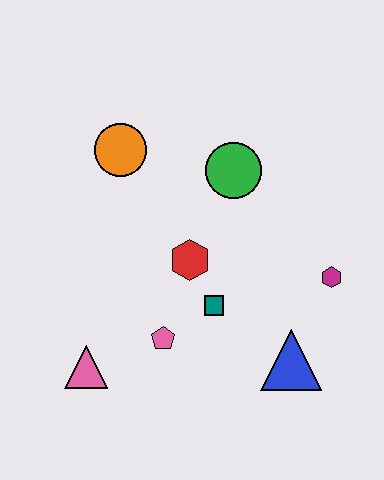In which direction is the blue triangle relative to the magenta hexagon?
The blue triangle is below the magenta hexagon.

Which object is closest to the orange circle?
The green circle is closest to the orange circle.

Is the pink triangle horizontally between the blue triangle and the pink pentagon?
No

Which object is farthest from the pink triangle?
The magenta hexagon is farthest from the pink triangle.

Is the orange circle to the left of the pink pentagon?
Yes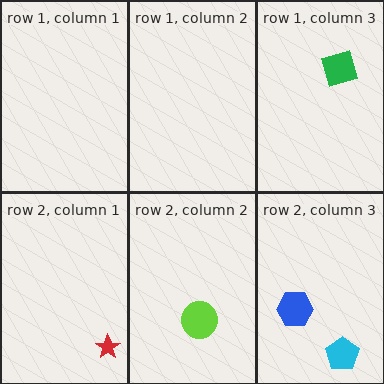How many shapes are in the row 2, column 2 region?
1.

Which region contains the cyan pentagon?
The row 2, column 3 region.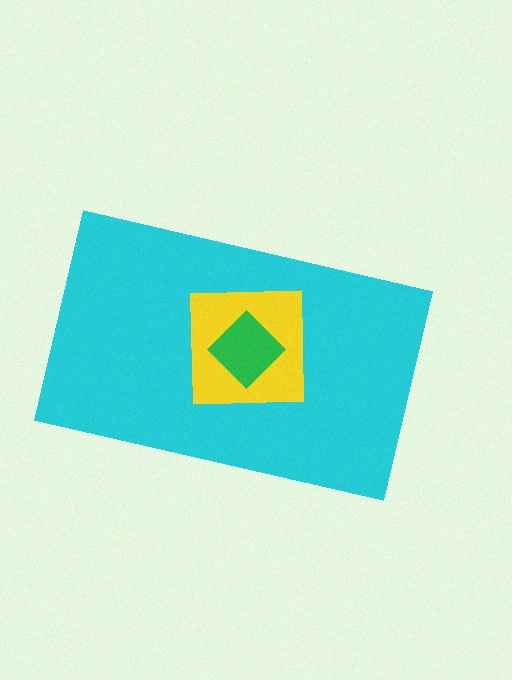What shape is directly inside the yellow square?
The green diamond.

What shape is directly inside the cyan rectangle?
The yellow square.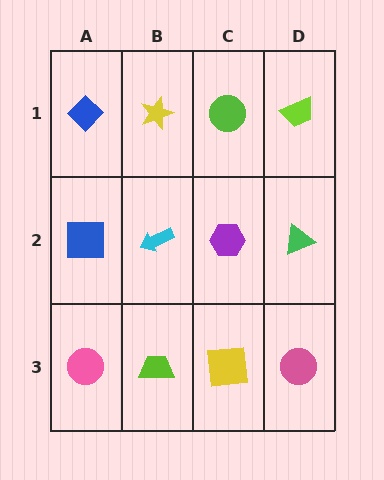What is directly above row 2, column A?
A blue diamond.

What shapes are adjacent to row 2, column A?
A blue diamond (row 1, column A), a pink circle (row 3, column A), a cyan arrow (row 2, column B).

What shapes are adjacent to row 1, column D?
A green triangle (row 2, column D), a lime circle (row 1, column C).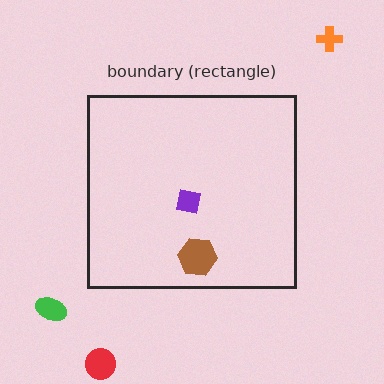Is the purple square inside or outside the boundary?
Inside.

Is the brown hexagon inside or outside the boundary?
Inside.